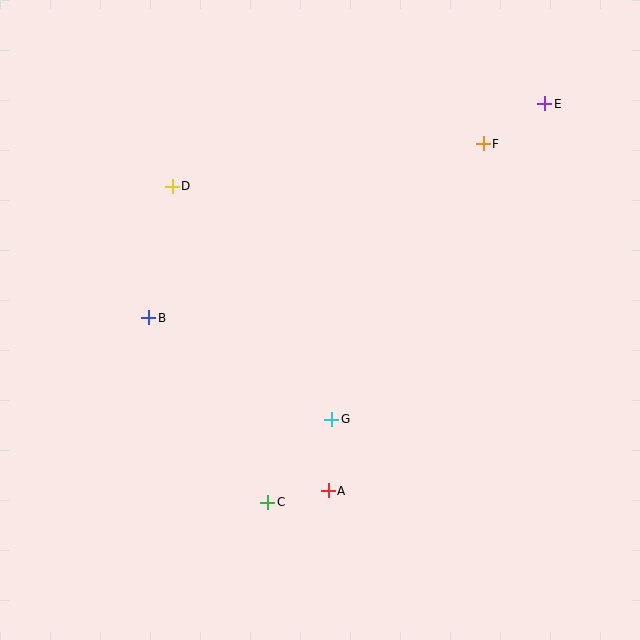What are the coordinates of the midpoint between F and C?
The midpoint between F and C is at (375, 323).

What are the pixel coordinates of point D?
Point D is at (172, 186).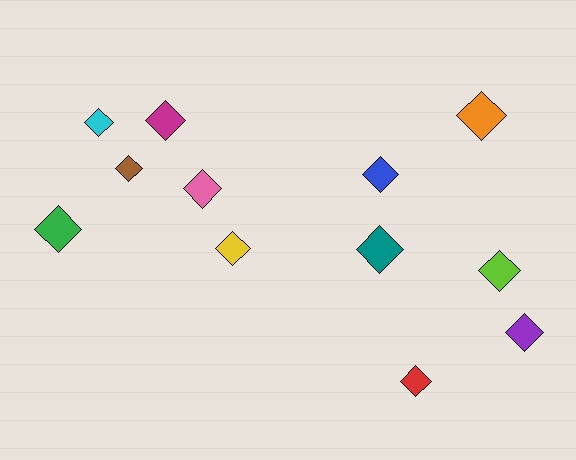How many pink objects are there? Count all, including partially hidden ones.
There is 1 pink object.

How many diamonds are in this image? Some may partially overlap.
There are 12 diamonds.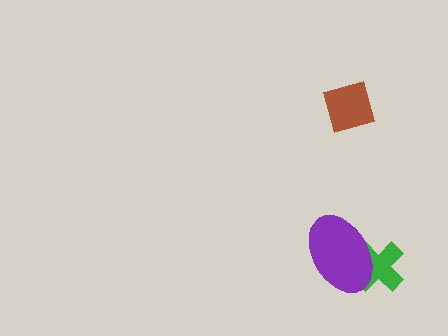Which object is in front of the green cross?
The purple ellipse is in front of the green cross.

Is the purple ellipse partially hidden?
No, no other shape covers it.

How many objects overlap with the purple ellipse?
1 object overlaps with the purple ellipse.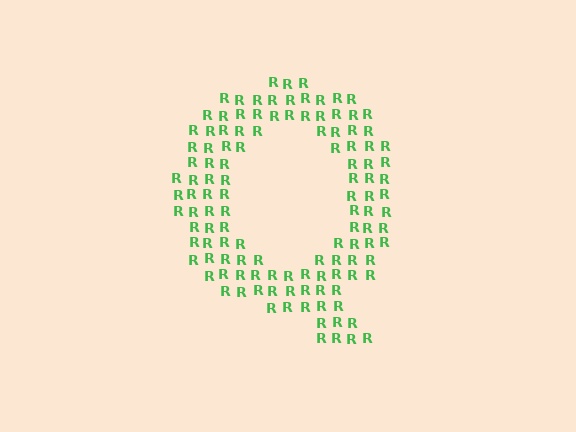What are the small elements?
The small elements are letter R's.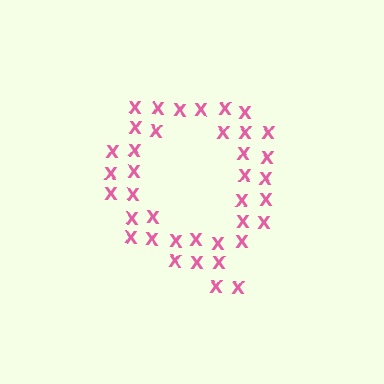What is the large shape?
The large shape is the letter Q.